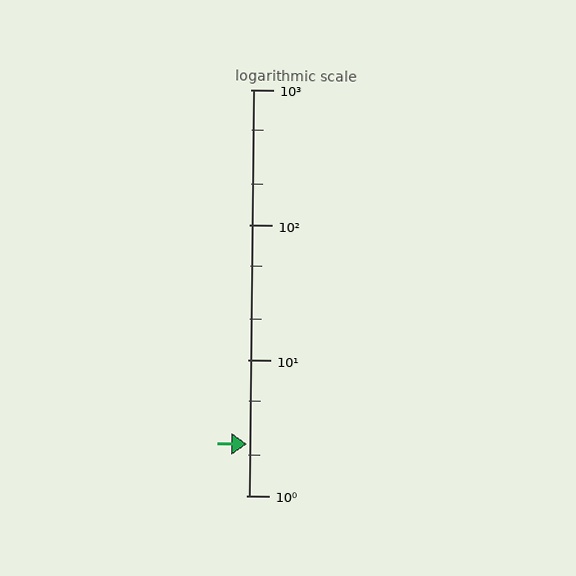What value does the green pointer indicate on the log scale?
The pointer indicates approximately 2.4.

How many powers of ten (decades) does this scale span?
The scale spans 3 decades, from 1 to 1000.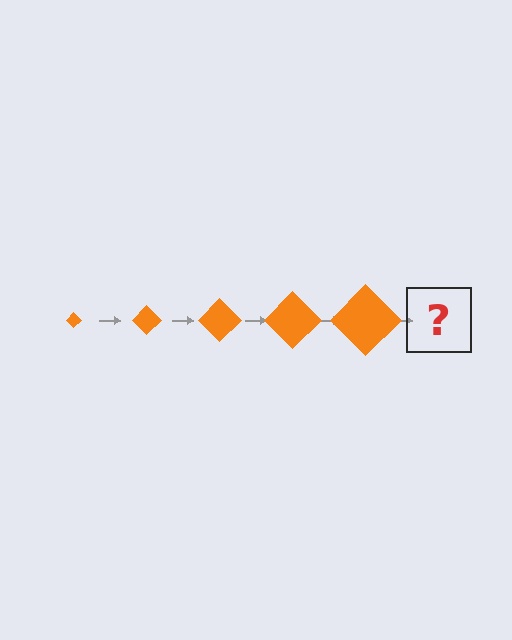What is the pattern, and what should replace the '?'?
The pattern is that the diamond gets progressively larger each step. The '?' should be an orange diamond, larger than the previous one.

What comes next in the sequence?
The next element should be an orange diamond, larger than the previous one.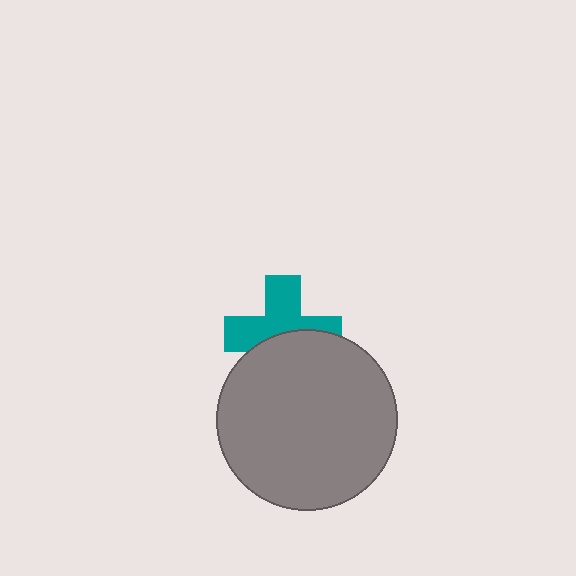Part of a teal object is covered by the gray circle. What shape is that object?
It is a cross.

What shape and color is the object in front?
The object in front is a gray circle.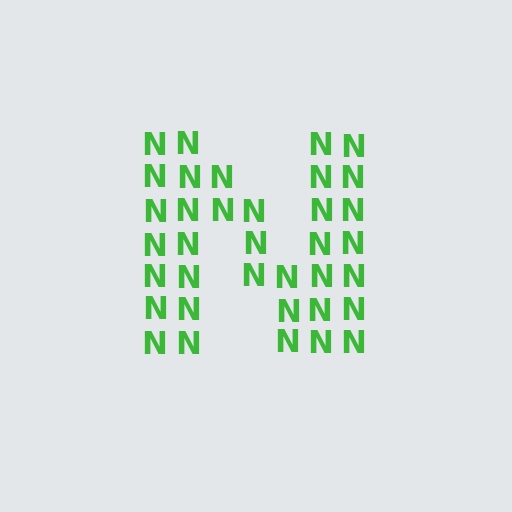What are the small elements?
The small elements are letter N's.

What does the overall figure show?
The overall figure shows the letter N.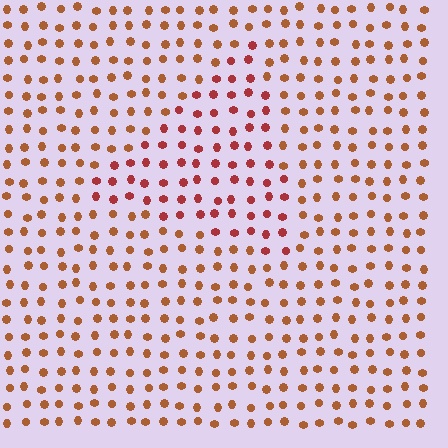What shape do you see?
I see a triangle.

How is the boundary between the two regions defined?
The boundary is defined purely by a slight shift in hue (about 26 degrees). Spacing, size, and orientation are identical on both sides.